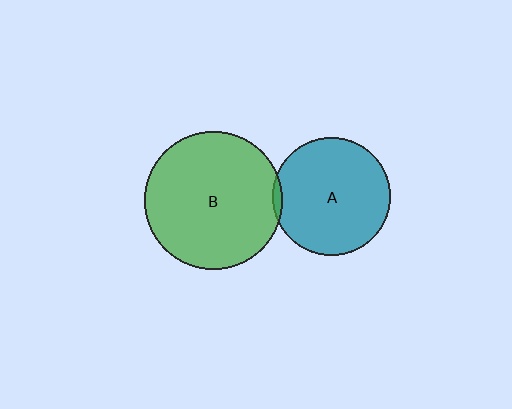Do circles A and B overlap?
Yes.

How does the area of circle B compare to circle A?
Approximately 1.4 times.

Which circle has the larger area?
Circle B (green).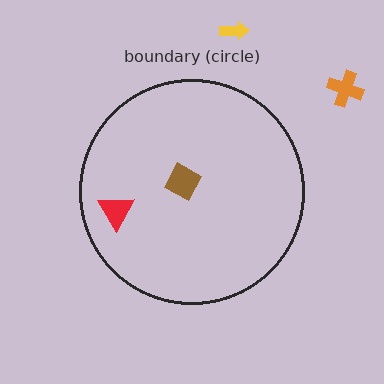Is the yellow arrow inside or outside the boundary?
Outside.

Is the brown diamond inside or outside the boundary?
Inside.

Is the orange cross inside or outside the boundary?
Outside.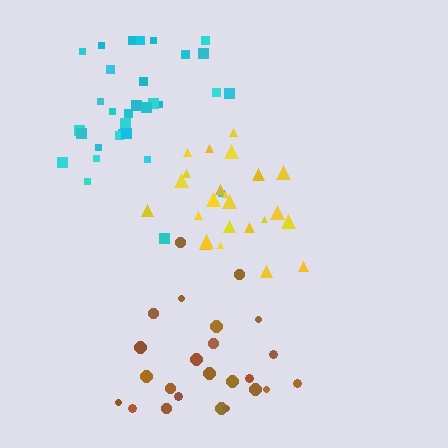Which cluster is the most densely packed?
Yellow.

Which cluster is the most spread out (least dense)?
Brown.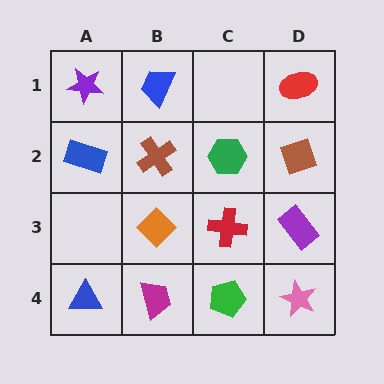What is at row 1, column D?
A red ellipse.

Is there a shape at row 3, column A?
No, that cell is empty.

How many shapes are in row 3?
3 shapes.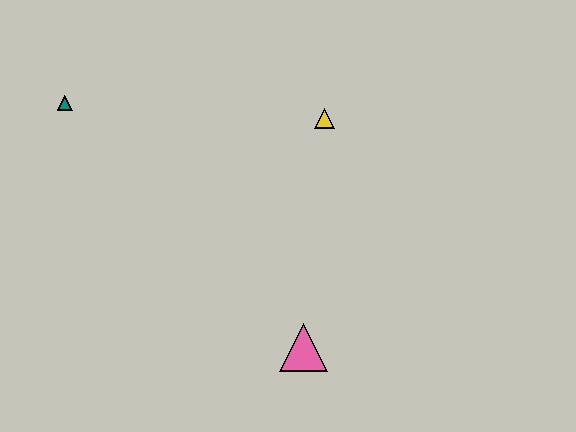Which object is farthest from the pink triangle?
The teal triangle is farthest from the pink triangle.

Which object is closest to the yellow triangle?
The pink triangle is closest to the yellow triangle.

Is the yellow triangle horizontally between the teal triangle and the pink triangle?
No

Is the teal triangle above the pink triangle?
Yes